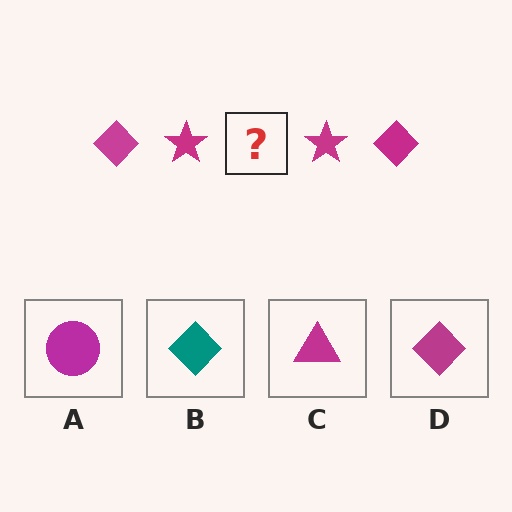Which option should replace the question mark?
Option D.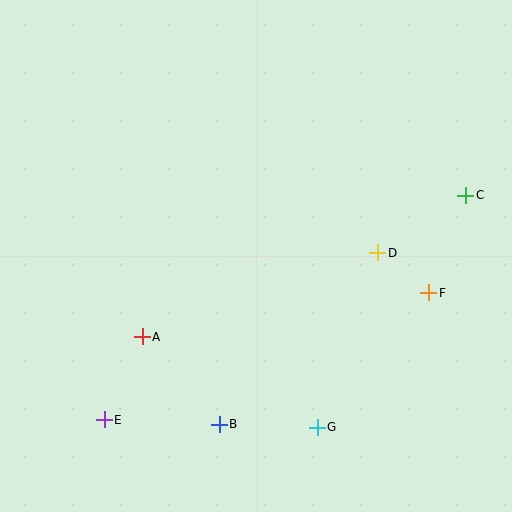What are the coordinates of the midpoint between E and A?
The midpoint between E and A is at (123, 378).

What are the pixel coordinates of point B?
Point B is at (219, 424).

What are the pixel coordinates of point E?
Point E is at (104, 420).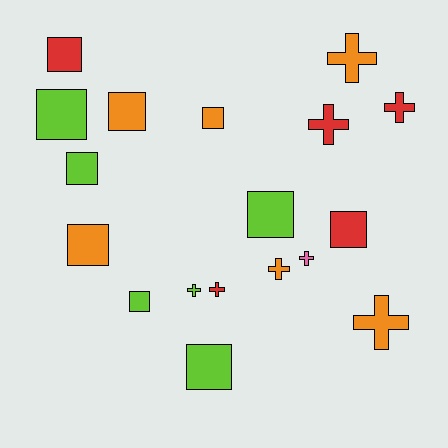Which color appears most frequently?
Lime, with 6 objects.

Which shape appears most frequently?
Square, with 10 objects.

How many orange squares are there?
There are 3 orange squares.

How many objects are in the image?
There are 18 objects.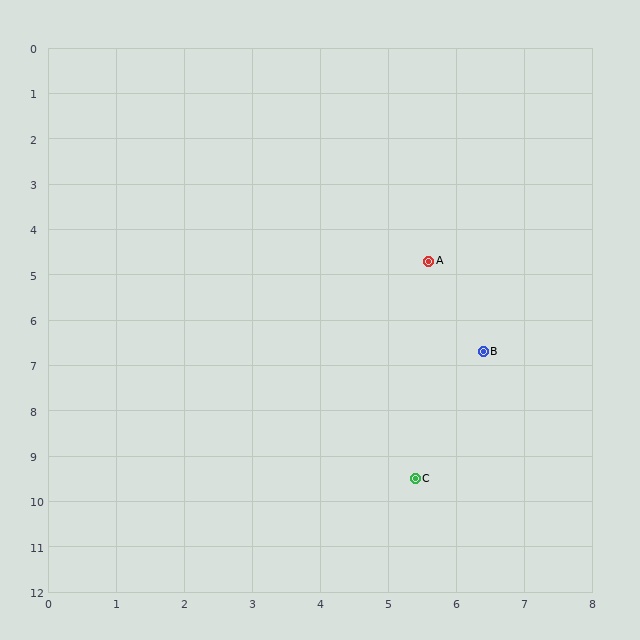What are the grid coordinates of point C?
Point C is at approximately (5.4, 9.5).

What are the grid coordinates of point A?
Point A is at approximately (5.6, 4.7).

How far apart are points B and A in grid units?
Points B and A are about 2.2 grid units apart.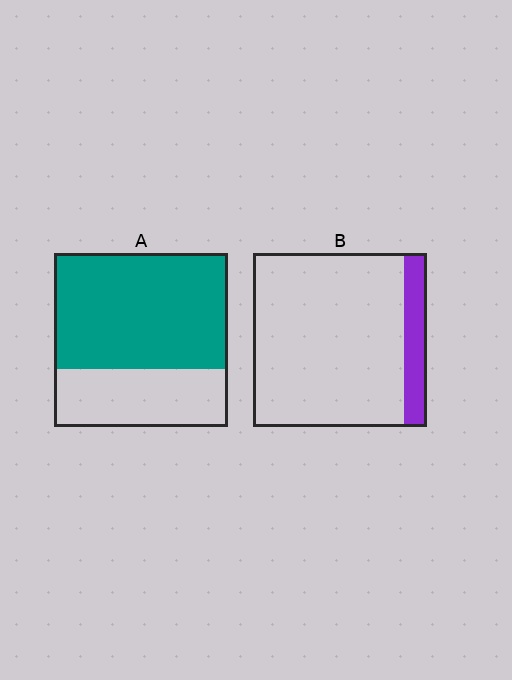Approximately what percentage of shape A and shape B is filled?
A is approximately 65% and B is approximately 15%.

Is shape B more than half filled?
No.